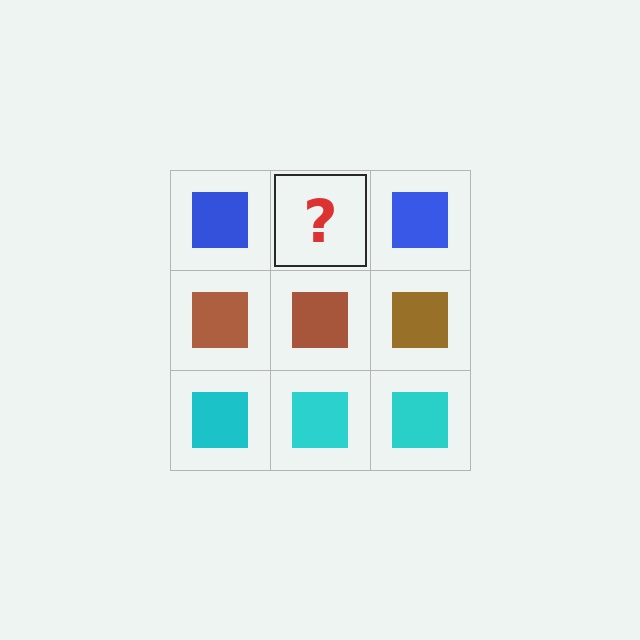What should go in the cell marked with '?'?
The missing cell should contain a blue square.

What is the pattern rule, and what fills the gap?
The rule is that each row has a consistent color. The gap should be filled with a blue square.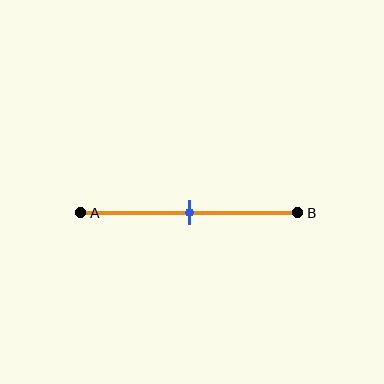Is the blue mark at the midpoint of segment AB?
Yes, the mark is approximately at the midpoint.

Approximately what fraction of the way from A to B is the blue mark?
The blue mark is approximately 50% of the way from A to B.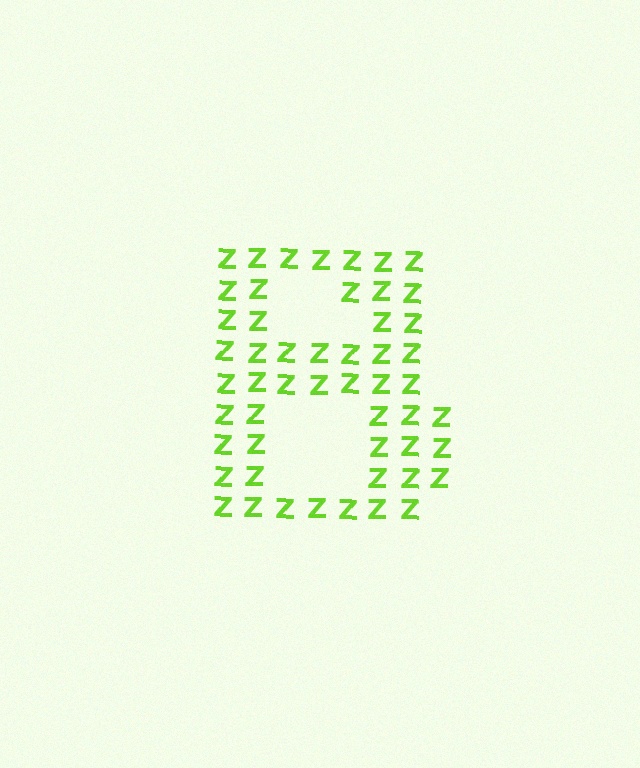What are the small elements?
The small elements are letter Z's.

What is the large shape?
The large shape is the letter B.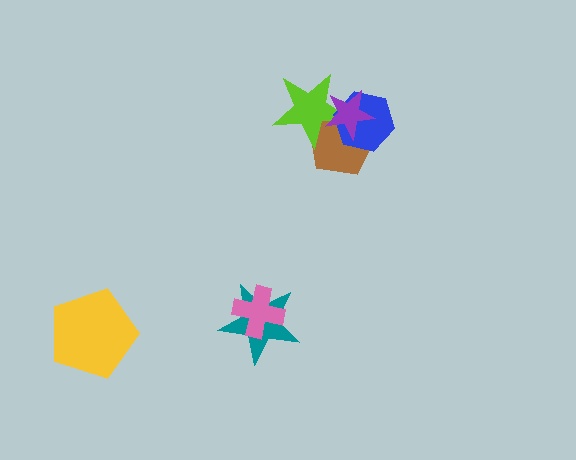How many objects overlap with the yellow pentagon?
0 objects overlap with the yellow pentagon.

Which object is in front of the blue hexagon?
The purple star is in front of the blue hexagon.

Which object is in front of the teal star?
The pink cross is in front of the teal star.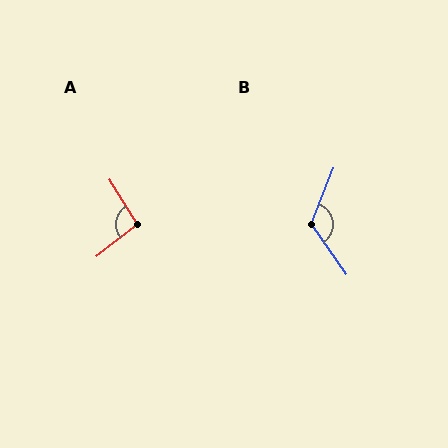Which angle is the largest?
B, at approximately 124 degrees.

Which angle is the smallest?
A, at approximately 96 degrees.